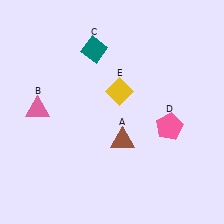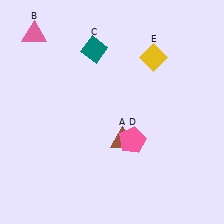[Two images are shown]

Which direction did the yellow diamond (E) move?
The yellow diamond (E) moved up.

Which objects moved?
The objects that moved are: the pink triangle (B), the pink pentagon (D), the yellow diamond (E).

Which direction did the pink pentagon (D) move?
The pink pentagon (D) moved left.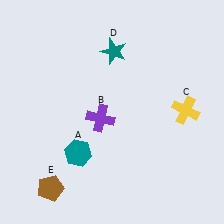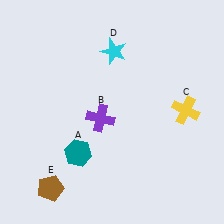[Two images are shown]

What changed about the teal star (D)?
In Image 1, D is teal. In Image 2, it changed to cyan.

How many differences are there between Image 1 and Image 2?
There is 1 difference between the two images.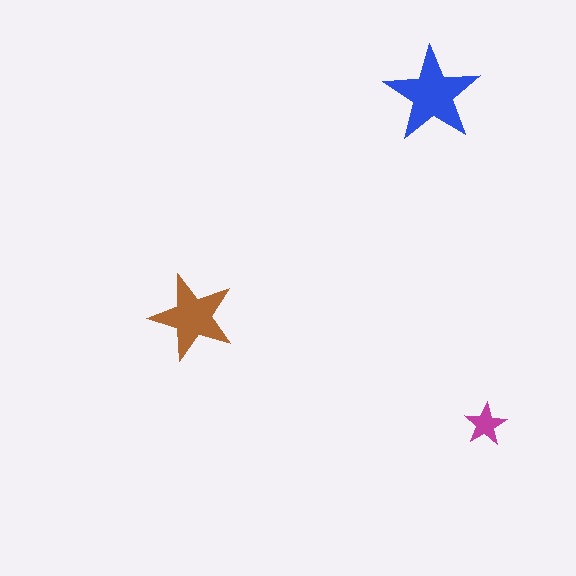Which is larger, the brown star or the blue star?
The blue one.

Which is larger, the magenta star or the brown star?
The brown one.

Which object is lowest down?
The magenta star is bottommost.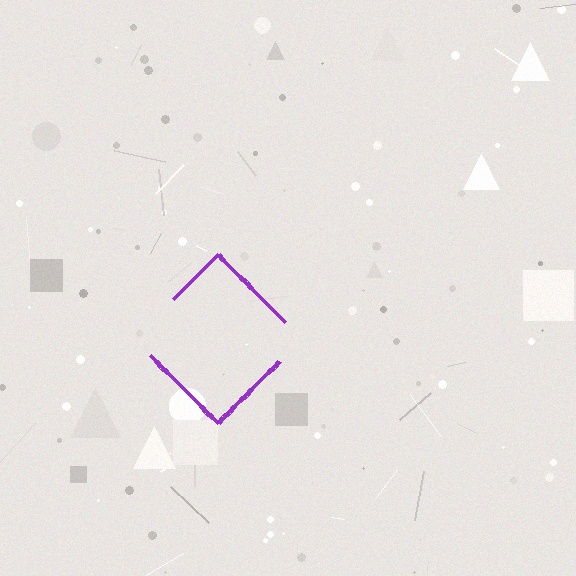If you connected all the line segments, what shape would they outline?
They would outline a diamond.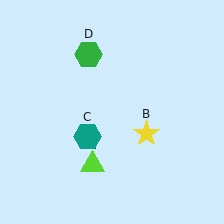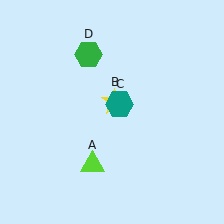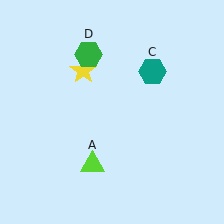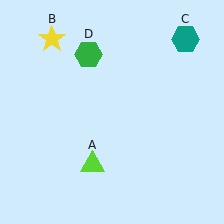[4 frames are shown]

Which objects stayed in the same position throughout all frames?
Lime triangle (object A) and green hexagon (object D) remained stationary.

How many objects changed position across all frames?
2 objects changed position: yellow star (object B), teal hexagon (object C).